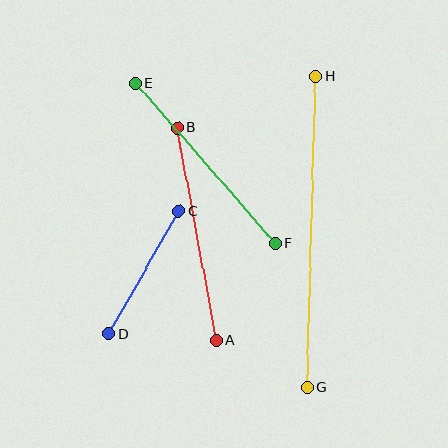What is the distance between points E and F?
The distance is approximately 213 pixels.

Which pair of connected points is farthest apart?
Points G and H are farthest apart.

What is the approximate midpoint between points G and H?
The midpoint is at approximately (311, 232) pixels.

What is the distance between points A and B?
The distance is approximately 216 pixels.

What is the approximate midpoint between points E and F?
The midpoint is at approximately (206, 163) pixels.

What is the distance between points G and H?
The distance is approximately 311 pixels.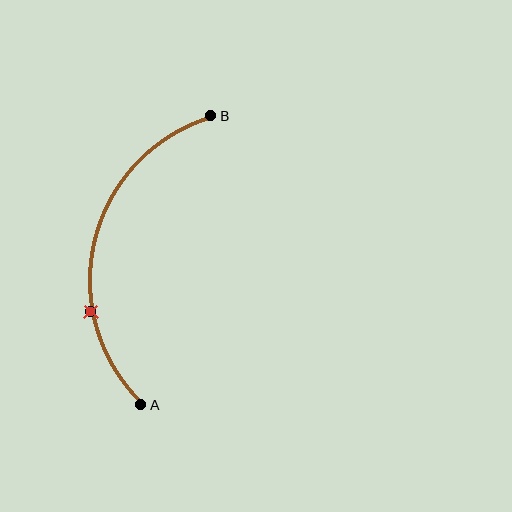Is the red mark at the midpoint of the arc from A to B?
No. The red mark lies on the arc but is closer to endpoint A. The arc midpoint would be at the point on the curve equidistant along the arc from both A and B.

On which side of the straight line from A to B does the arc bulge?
The arc bulges to the left of the straight line connecting A and B.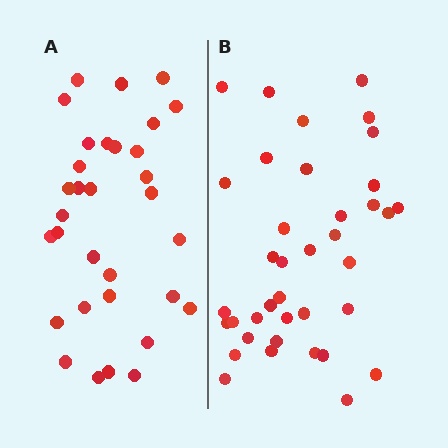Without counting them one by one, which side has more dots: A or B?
Region B (the right region) has more dots.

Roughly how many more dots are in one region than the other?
Region B has about 6 more dots than region A.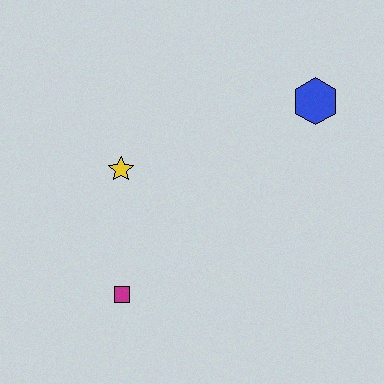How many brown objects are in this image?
There are no brown objects.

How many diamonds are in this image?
There are no diamonds.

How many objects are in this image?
There are 3 objects.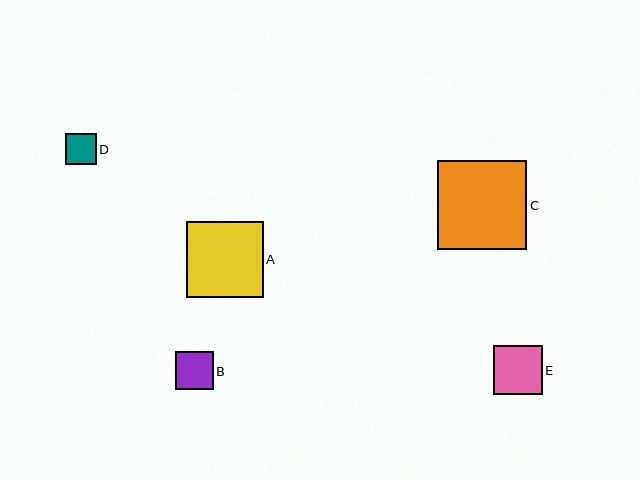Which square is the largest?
Square C is the largest with a size of approximately 89 pixels.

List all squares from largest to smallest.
From largest to smallest: C, A, E, B, D.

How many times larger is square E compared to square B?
Square E is approximately 1.3 times the size of square B.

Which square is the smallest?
Square D is the smallest with a size of approximately 31 pixels.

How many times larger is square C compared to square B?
Square C is approximately 2.4 times the size of square B.